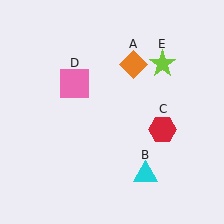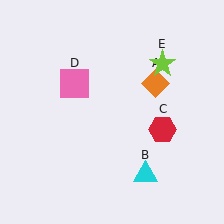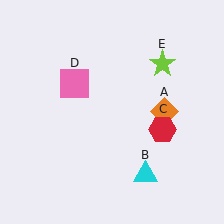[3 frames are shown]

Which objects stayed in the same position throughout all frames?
Cyan triangle (object B) and red hexagon (object C) and pink square (object D) and lime star (object E) remained stationary.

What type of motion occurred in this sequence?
The orange diamond (object A) rotated clockwise around the center of the scene.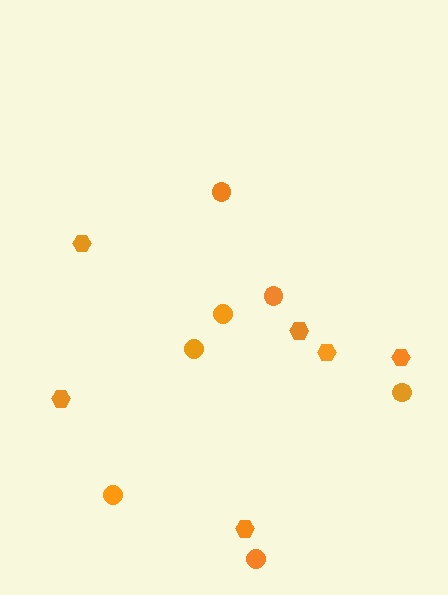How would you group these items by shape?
There are 2 groups: one group of hexagons (6) and one group of circles (7).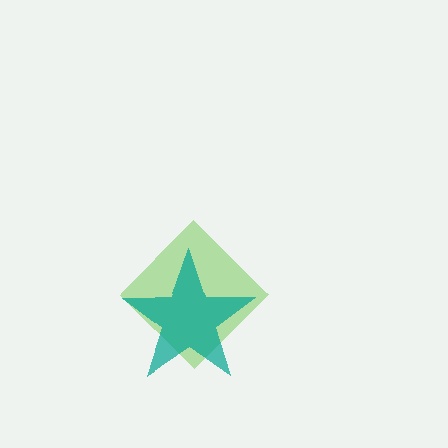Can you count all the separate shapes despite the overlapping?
Yes, there are 2 separate shapes.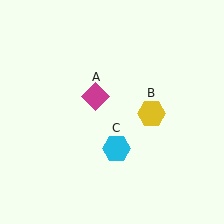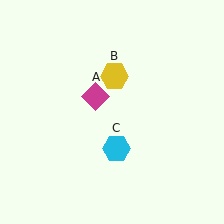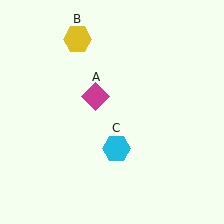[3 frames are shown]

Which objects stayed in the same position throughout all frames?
Magenta diamond (object A) and cyan hexagon (object C) remained stationary.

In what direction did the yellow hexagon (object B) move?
The yellow hexagon (object B) moved up and to the left.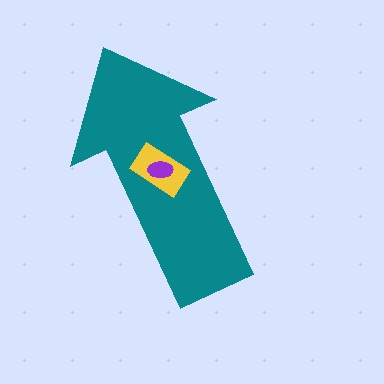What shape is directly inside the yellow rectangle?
The purple ellipse.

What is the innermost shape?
The purple ellipse.